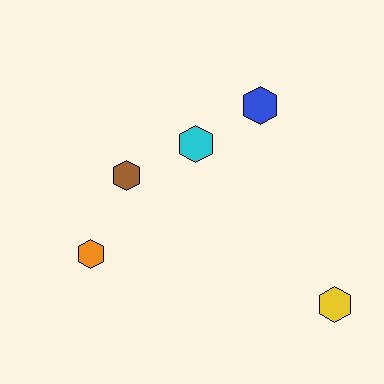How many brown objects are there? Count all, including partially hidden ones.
There is 1 brown object.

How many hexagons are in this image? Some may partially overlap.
There are 5 hexagons.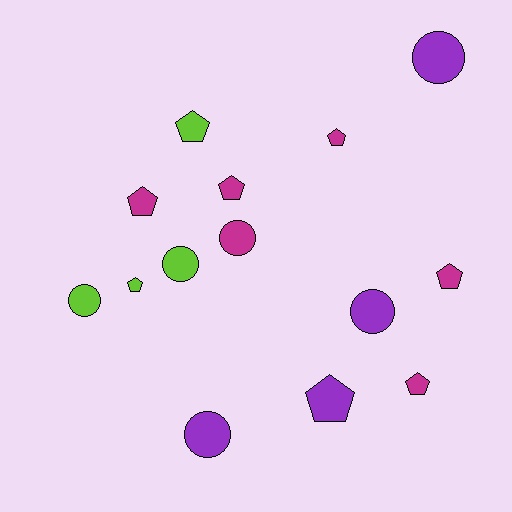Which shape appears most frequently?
Pentagon, with 8 objects.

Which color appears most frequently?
Magenta, with 6 objects.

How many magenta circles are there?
There is 1 magenta circle.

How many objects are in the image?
There are 14 objects.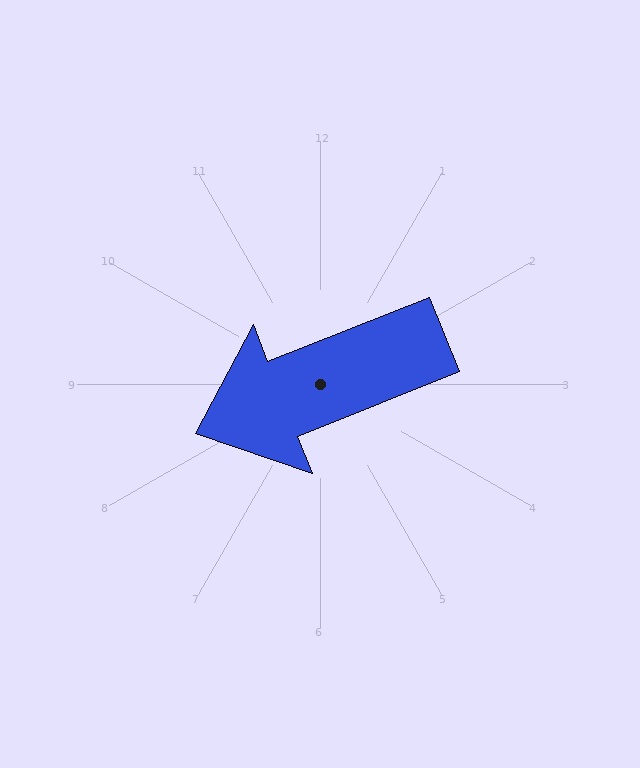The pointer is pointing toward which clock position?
Roughly 8 o'clock.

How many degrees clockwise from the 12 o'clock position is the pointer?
Approximately 248 degrees.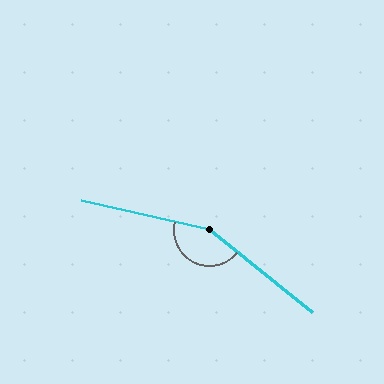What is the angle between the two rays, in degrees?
Approximately 154 degrees.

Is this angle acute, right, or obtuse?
It is obtuse.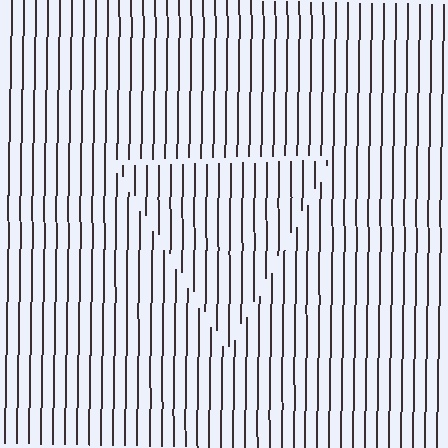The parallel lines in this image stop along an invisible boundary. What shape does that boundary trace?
An illusory triangle. The interior of the shape contains the same grating, shifted by half a period — the contour is defined by the phase discontinuity where line-ends from the inner and outer gratings abut.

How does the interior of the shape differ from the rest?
The interior of the shape contains the same grating, shifted by half a period — the contour is defined by the phase discontinuity where line-ends from the inner and outer gratings abut.